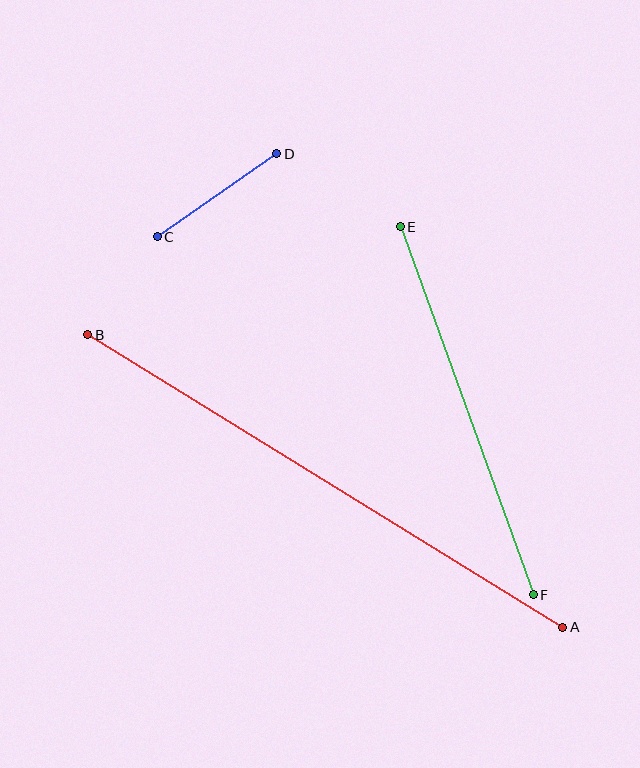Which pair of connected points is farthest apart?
Points A and B are farthest apart.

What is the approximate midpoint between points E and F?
The midpoint is at approximately (467, 411) pixels.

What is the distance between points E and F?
The distance is approximately 391 pixels.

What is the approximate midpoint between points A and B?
The midpoint is at approximately (325, 481) pixels.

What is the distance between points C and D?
The distance is approximately 146 pixels.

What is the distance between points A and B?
The distance is approximately 558 pixels.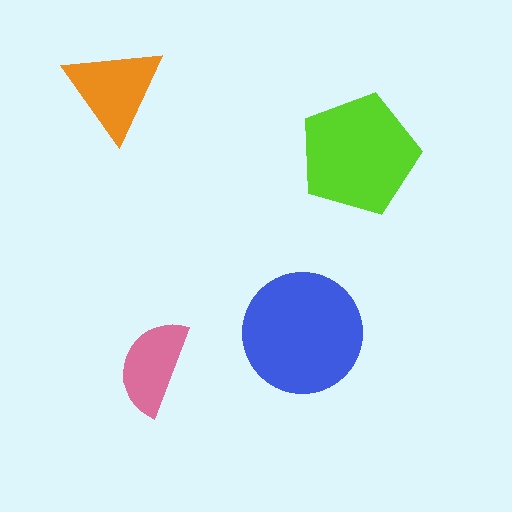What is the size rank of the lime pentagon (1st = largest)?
2nd.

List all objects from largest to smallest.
The blue circle, the lime pentagon, the orange triangle, the pink semicircle.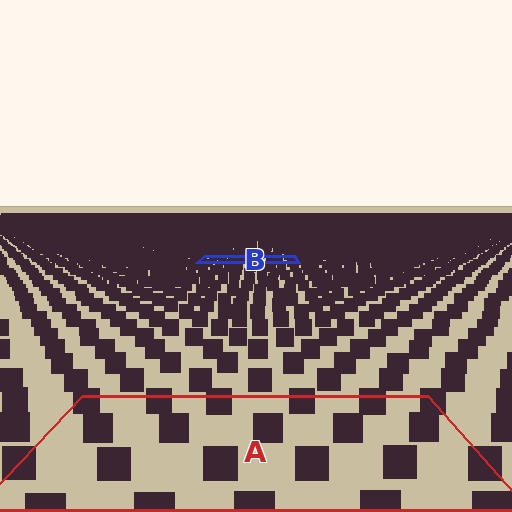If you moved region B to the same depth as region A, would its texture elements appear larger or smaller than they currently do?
They would appear larger. At a closer depth, the same texture elements are projected at a bigger on-screen size.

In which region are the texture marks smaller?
The texture marks are smaller in region B, because it is farther away.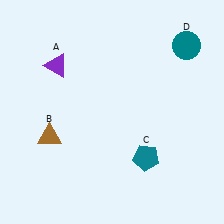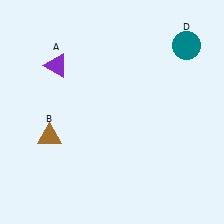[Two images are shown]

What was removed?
The teal pentagon (C) was removed in Image 2.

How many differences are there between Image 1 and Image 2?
There is 1 difference between the two images.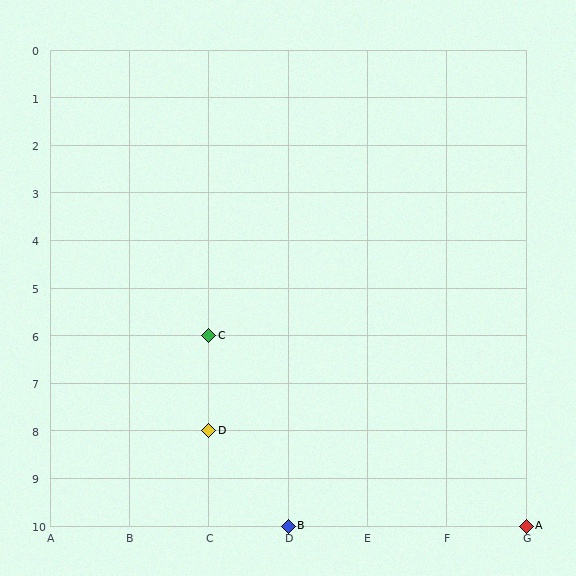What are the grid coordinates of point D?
Point D is at grid coordinates (C, 8).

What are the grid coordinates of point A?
Point A is at grid coordinates (G, 10).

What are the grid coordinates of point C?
Point C is at grid coordinates (C, 6).